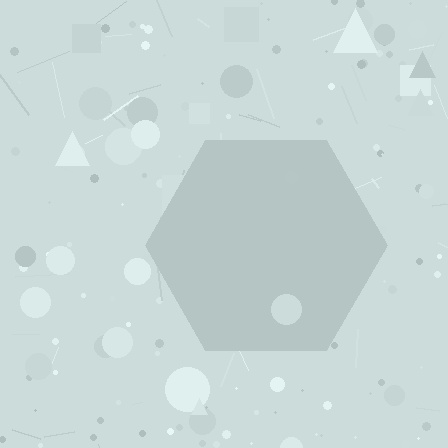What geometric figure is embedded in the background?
A hexagon is embedded in the background.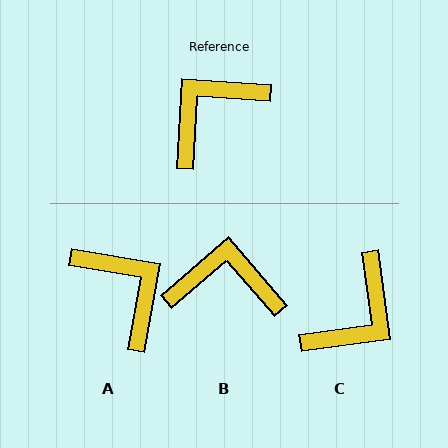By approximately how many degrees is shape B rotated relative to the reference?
Approximately 45 degrees clockwise.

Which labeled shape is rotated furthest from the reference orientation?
C, about 169 degrees away.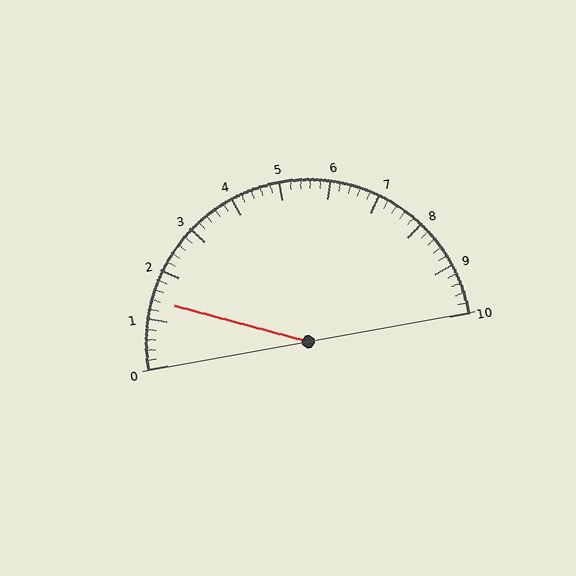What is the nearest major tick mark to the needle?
The nearest major tick mark is 1.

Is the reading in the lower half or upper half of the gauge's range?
The reading is in the lower half of the range (0 to 10).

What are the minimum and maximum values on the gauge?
The gauge ranges from 0 to 10.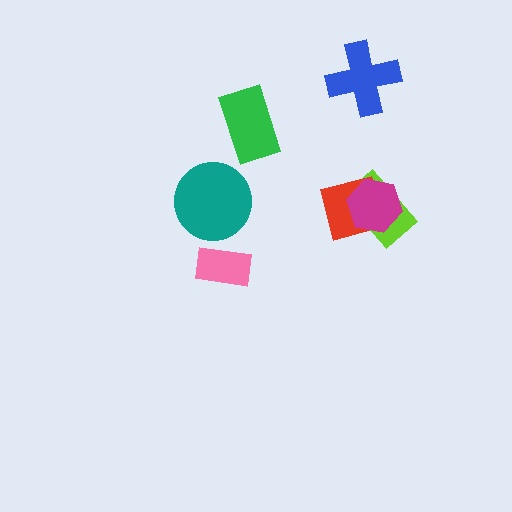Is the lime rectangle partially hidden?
Yes, it is partially covered by another shape.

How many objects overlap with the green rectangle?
0 objects overlap with the green rectangle.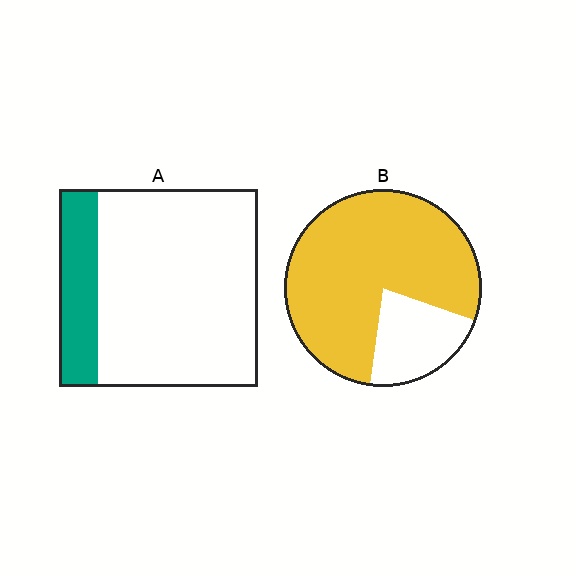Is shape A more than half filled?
No.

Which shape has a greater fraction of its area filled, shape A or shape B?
Shape B.